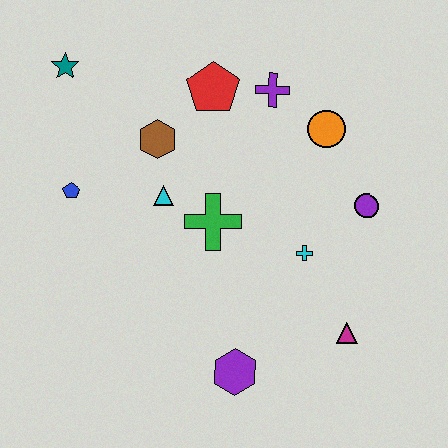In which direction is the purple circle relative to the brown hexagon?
The purple circle is to the right of the brown hexagon.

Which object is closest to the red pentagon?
The purple cross is closest to the red pentagon.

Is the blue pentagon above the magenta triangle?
Yes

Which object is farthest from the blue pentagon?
The magenta triangle is farthest from the blue pentagon.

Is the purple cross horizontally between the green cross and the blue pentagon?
No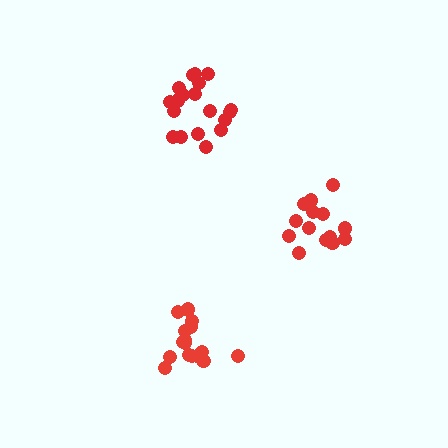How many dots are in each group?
Group 1: 16 dots, Group 2: 15 dots, Group 3: 19 dots (50 total).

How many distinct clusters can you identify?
There are 3 distinct clusters.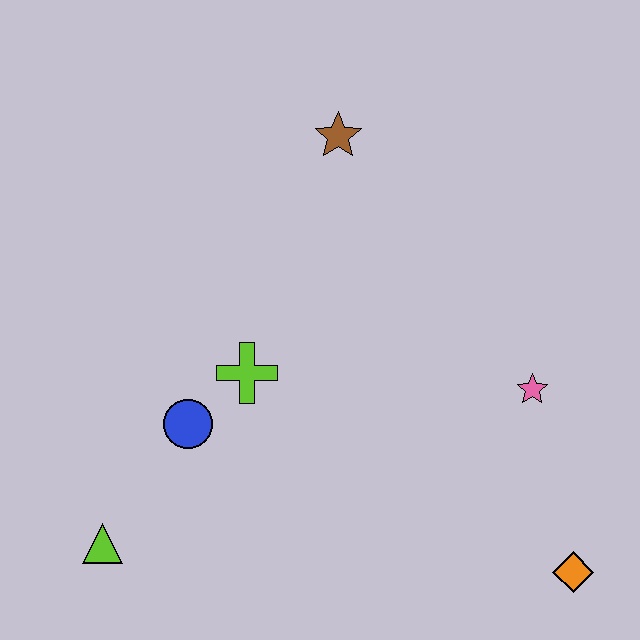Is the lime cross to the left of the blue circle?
No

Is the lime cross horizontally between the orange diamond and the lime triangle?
Yes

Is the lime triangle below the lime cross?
Yes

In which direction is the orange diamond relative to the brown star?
The orange diamond is below the brown star.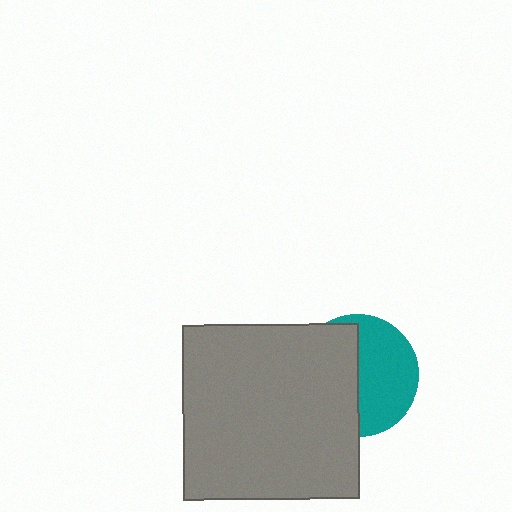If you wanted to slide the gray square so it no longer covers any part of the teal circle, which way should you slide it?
Slide it left — that is the most direct way to separate the two shapes.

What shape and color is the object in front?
The object in front is a gray square.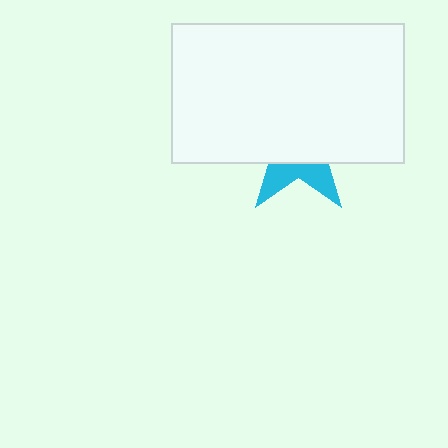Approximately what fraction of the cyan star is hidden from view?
Roughly 69% of the cyan star is hidden behind the white rectangle.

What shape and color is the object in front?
The object in front is a white rectangle.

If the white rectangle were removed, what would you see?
You would see the complete cyan star.